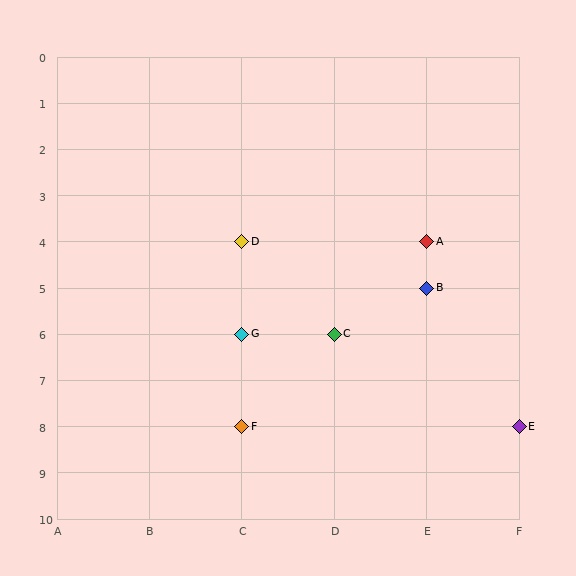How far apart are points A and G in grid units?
Points A and G are 2 columns and 2 rows apart (about 2.8 grid units diagonally).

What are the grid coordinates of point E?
Point E is at grid coordinates (F, 8).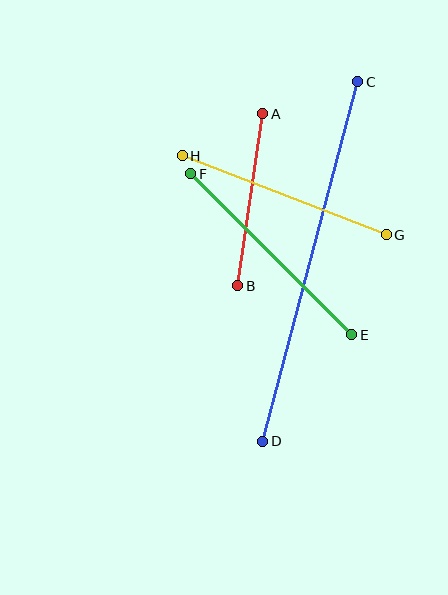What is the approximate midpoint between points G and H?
The midpoint is at approximately (284, 195) pixels.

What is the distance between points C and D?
The distance is approximately 372 pixels.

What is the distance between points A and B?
The distance is approximately 174 pixels.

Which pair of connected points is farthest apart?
Points C and D are farthest apart.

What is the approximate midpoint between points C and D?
The midpoint is at approximately (310, 261) pixels.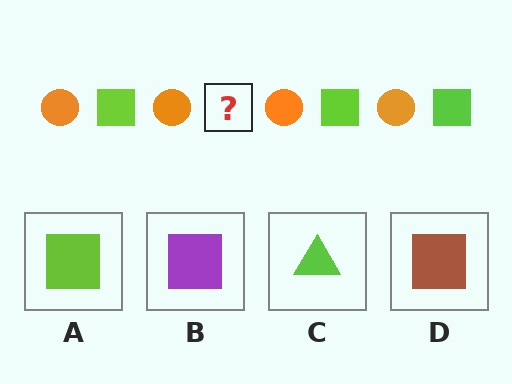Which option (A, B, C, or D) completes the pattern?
A.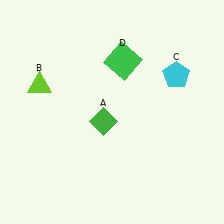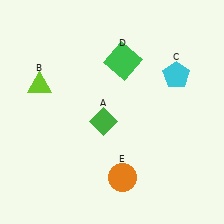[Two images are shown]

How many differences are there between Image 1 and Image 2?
There is 1 difference between the two images.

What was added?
An orange circle (E) was added in Image 2.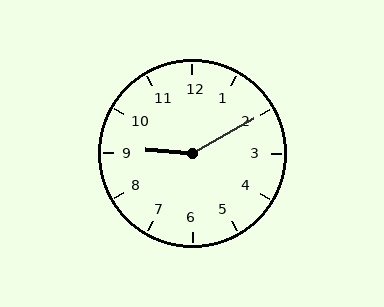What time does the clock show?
9:10.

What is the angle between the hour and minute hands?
Approximately 145 degrees.